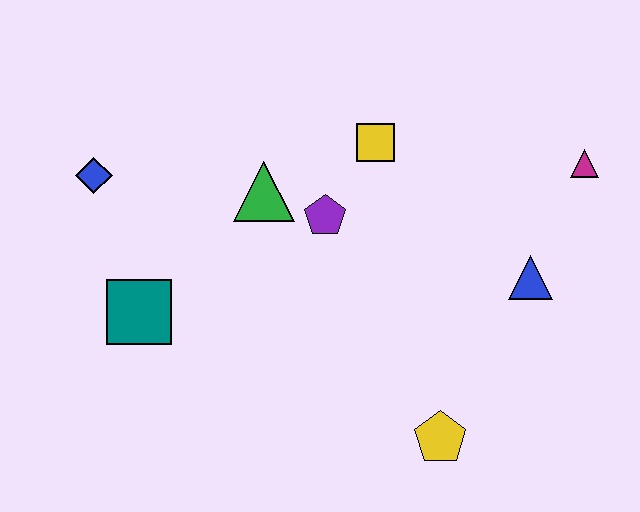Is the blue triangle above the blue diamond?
No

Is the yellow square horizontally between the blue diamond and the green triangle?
No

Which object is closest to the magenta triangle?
The blue triangle is closest to the magenta triangle.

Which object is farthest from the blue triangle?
The blue diamond is farthest from the blue triangle.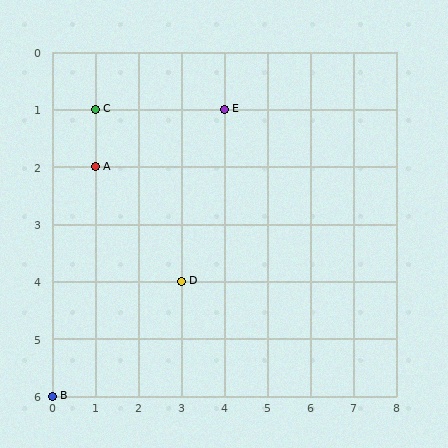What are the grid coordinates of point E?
Point E is at grid coordinates (4, 1).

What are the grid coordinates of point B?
Point B is at grid coordinates (0, 6).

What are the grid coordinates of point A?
Point A is at grid coordinates (1, 2).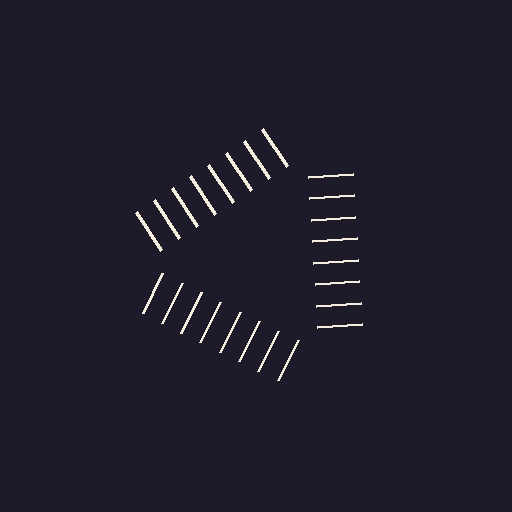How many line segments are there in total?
24 — 8 along each of the 3 edges.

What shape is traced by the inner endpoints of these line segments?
An illusory triangle — the line segments terminate on its edges but no continuous stroke is drawn.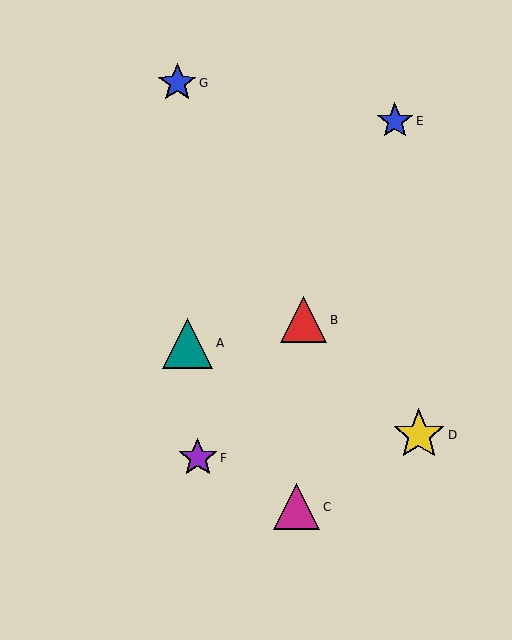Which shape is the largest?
The yellow star (labeled D) is the largest.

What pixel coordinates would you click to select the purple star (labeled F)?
Click at (198, 458) to select the purple star F.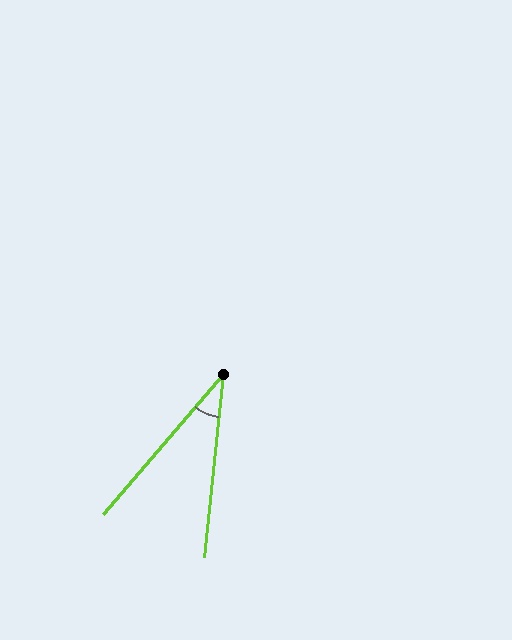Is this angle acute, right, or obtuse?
It is acute.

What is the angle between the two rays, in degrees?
Approximately 35 degrees.